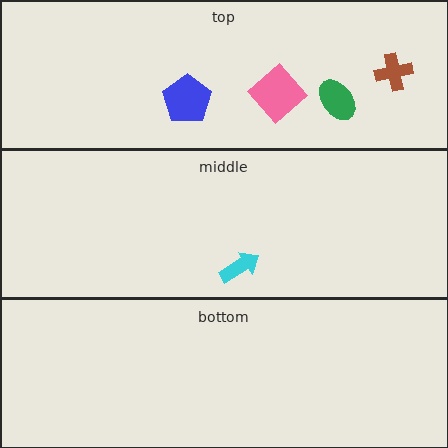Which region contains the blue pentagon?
The top region.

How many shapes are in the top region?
4.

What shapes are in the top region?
The brown cross, the green ellipse, the blue pentagon, the pink diamond.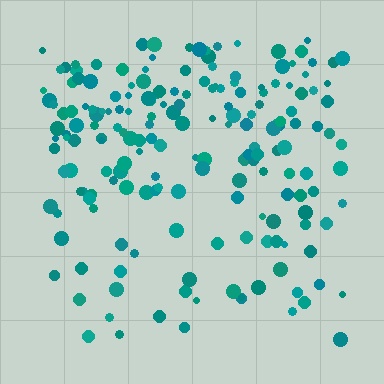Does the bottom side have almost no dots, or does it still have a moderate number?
Still a moderate number, just noticeably fewer than the top.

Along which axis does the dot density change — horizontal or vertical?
Vertical.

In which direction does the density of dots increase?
From bottom to top, with the top side densest.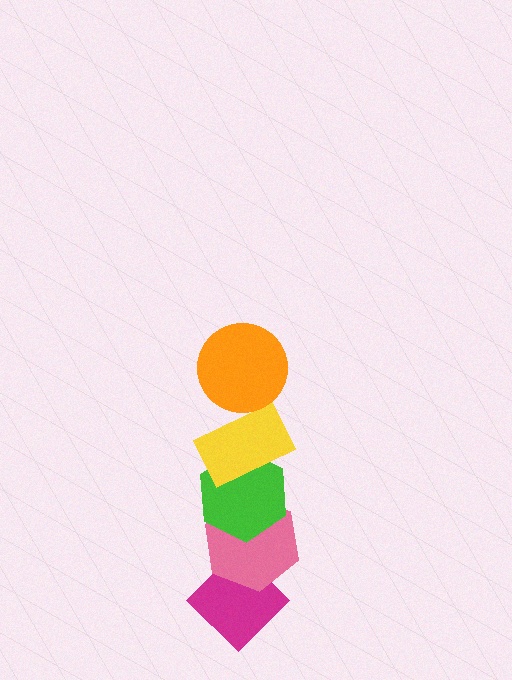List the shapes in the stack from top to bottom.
From top to bottom: the orange circle, the yellow rectangle, the green hexagon, the pink hexagon, the magenta diamond.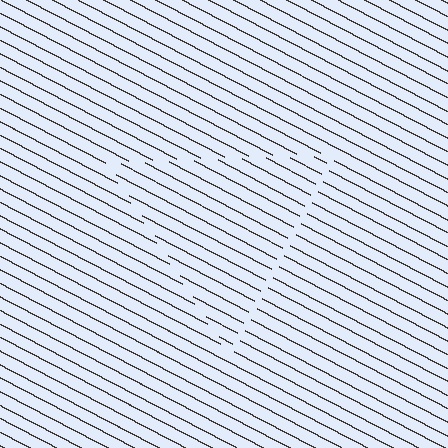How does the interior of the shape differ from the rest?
The interior of the shape contains the same grating, shifted by half a period — the contour is defined by the phase discontinuity where line-ends from the inner and outer gratings abut.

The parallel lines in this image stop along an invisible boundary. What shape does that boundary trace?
An illusory triangle. The interior of the shape contains the same grating, shifted by half a period — the contour is defined by the phase discontinuity where line-ends from the inner and outer gratings abut.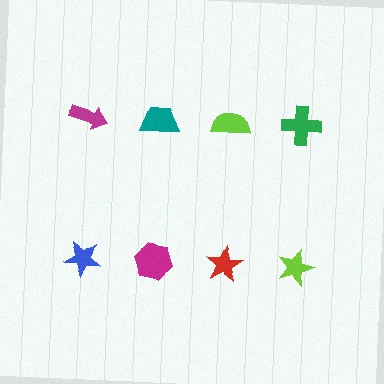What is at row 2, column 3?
A red star.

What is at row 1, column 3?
A lime semicircle.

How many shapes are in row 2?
4 shapes.